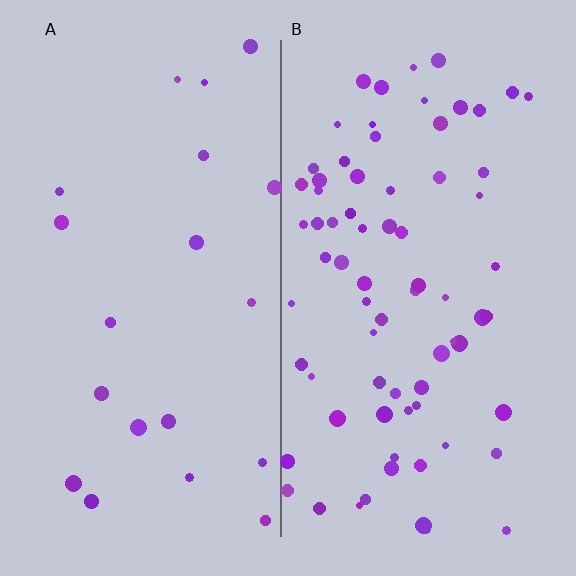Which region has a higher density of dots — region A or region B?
B (the right).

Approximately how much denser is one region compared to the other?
Approximately 3.6× — region B over region A.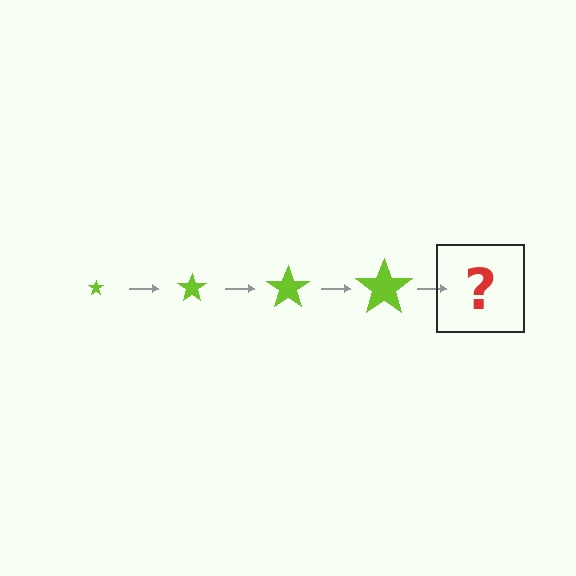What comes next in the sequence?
The next element should be a lime star, larger than the previous one.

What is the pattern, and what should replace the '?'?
The pattern is that the star gets progressively larger each step. The '?' should be a lime star, larger than the previous one.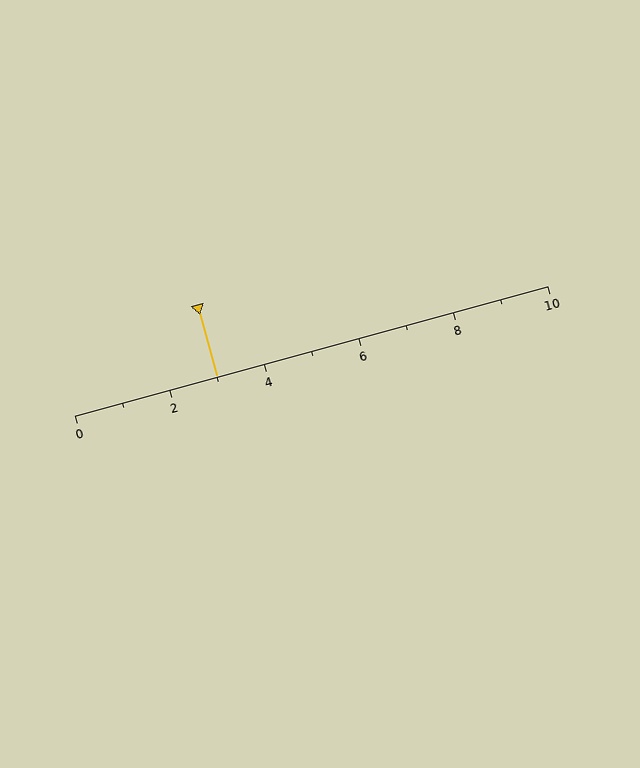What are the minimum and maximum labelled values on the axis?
The axis runs from 0 to 10.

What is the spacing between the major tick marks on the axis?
The major ticks are spaced 2 apart.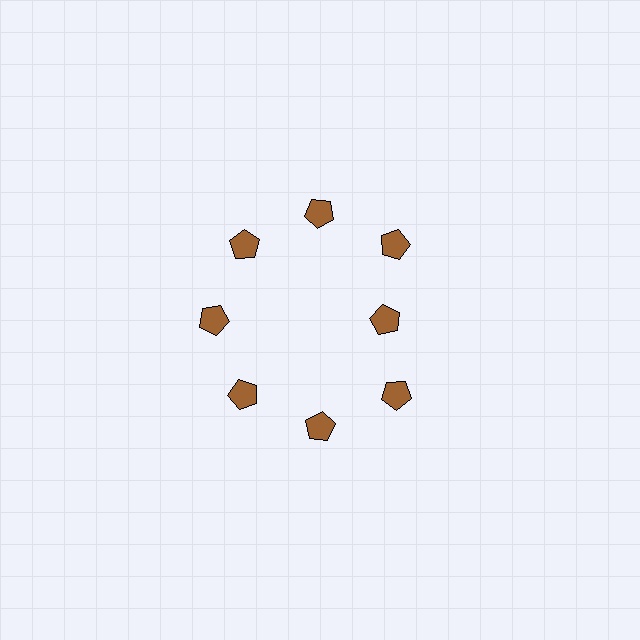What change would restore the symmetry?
The symmetry would be restored by moving it outward, back onto the ring so that all 8 pentagons sit at equal angles and equal distance from the center.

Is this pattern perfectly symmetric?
No. The 8 brown pentagons are arranged in a ring, but one element near the 3 o'clock position is pulled inward toward the center, breaking the 8-fold rotational symmetry.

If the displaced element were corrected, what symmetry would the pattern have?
It would have 8-fold rotational symmetry — the pattern would map onto itself every 45 degrees.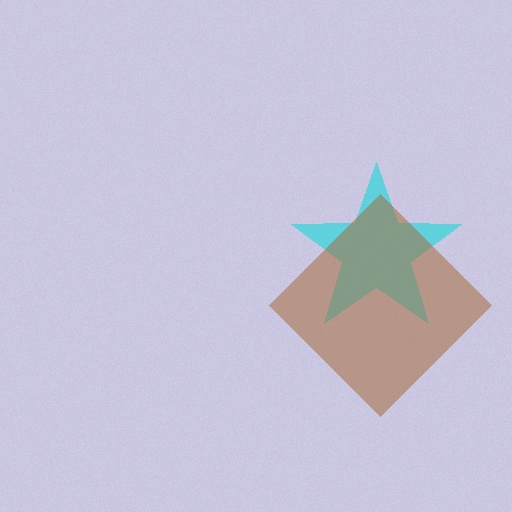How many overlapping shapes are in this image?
There are 2 overlapping shapes in the image.